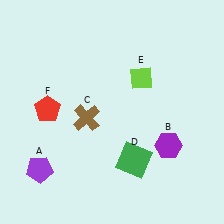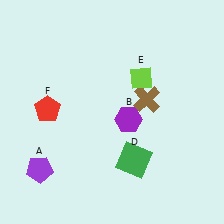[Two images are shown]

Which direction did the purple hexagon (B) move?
The purple hexagon (B) moved left.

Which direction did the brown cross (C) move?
The brown cross (C) moved right.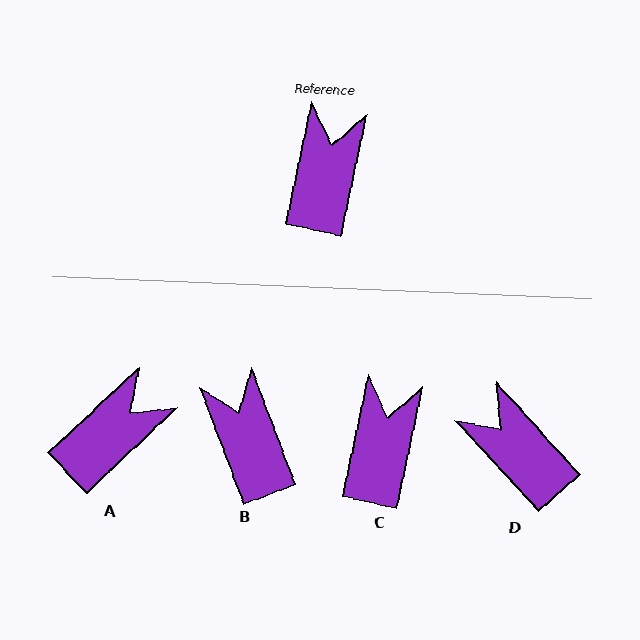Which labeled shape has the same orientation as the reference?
C.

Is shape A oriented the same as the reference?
No, it is off by about 35 degrees.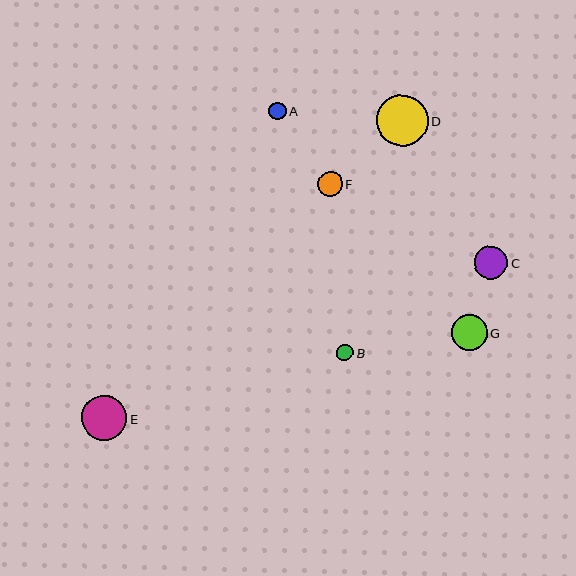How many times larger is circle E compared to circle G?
Circle E is approximately 1.2 times the size of circle G.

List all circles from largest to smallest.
From largest to smallest: D, E, G, C, F, A, B.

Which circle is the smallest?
Circle B is the smallest with a size of approximately 17 pixels.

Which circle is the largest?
Circle D is the largest with a size of approximately 51 pixels.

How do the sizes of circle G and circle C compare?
Circle G and circle C are approximately the same size.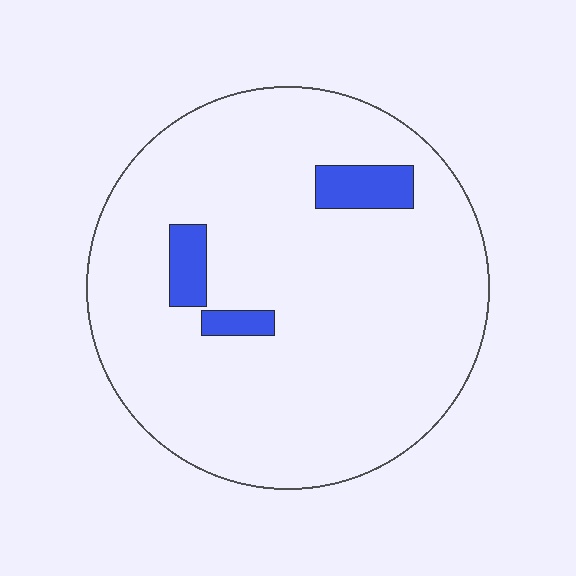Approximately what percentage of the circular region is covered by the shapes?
Approximately 5%.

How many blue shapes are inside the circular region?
3.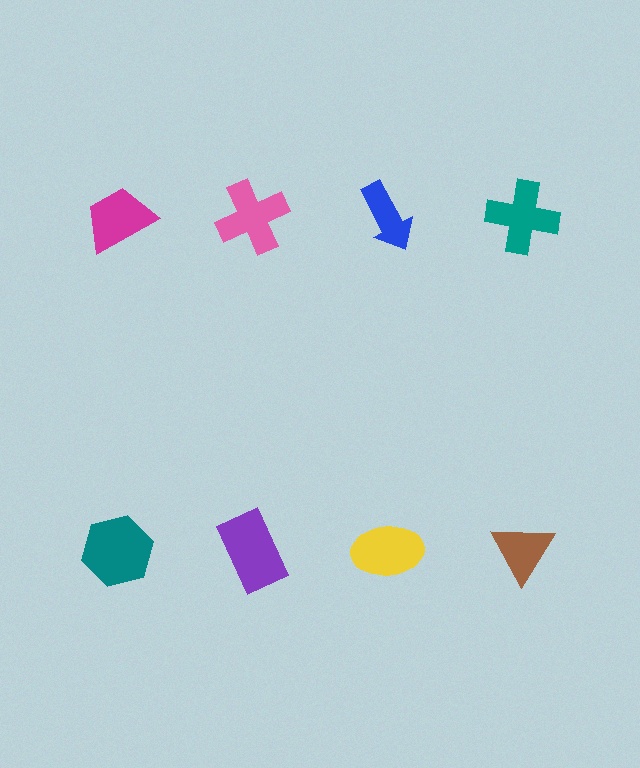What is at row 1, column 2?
A pink cross.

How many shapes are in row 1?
4 shapes.